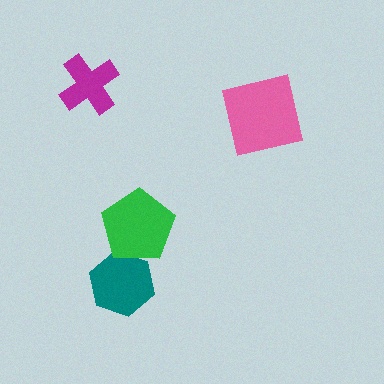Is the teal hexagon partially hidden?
Yes, it is partially covered by another shape.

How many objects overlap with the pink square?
0 objects overlap with the pink square.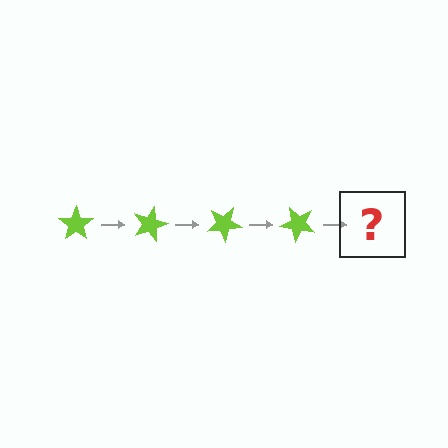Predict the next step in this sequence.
The next step is a lime star rotated 60 degrees.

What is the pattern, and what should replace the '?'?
The pattern is that the star rotates 15 degrees each step. The '?' should be a lime star rotated 60 degrees.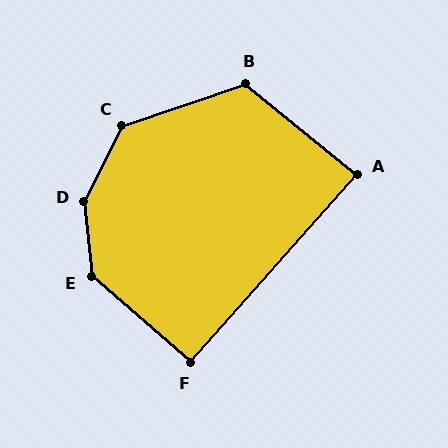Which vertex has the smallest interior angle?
A, at approximately 87 degrees.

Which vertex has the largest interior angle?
D, at approximately 147 degrees.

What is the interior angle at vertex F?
Approximately 91 degrees (approximately right).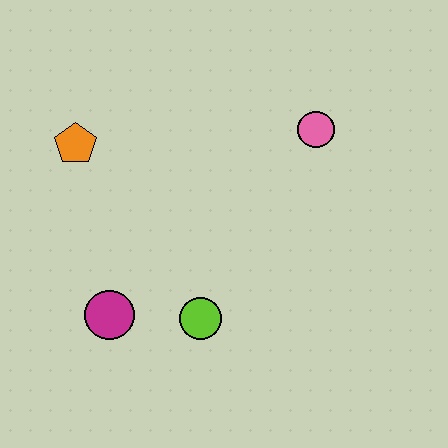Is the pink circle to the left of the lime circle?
No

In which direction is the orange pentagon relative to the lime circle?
The orange pentagon is above the lime circle.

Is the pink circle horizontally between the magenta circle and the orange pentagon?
No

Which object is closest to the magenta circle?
The lime circle is closest to the magenta circle.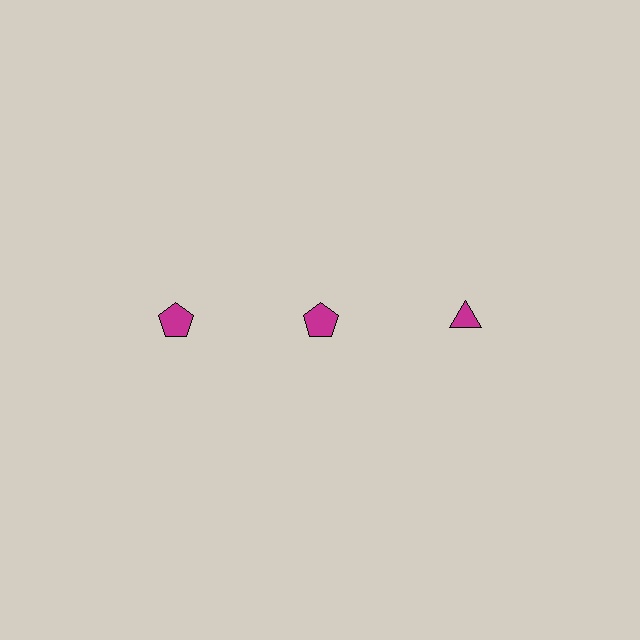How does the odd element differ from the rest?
It has a different shape: triangle instead of pentagon.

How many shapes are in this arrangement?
There are 3 shapes arranged in a grid pattern.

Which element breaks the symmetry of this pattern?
The magenta triangle in the top row, center column breaks the symmetry. All other shapes are magenta pentagons.